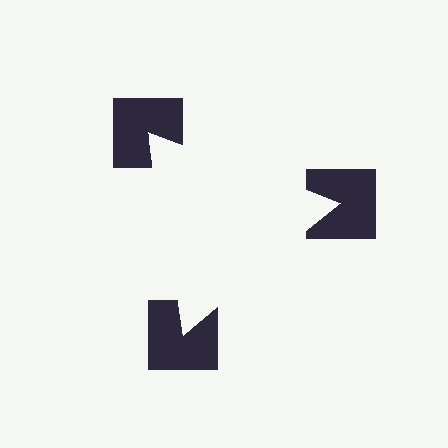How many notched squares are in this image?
There are 3 — one at each vertex of the illusory triangle.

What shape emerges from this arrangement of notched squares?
An illusory triangle — its edges are inferred from the aligned wedge cuts in the notched squares, not physically drawn.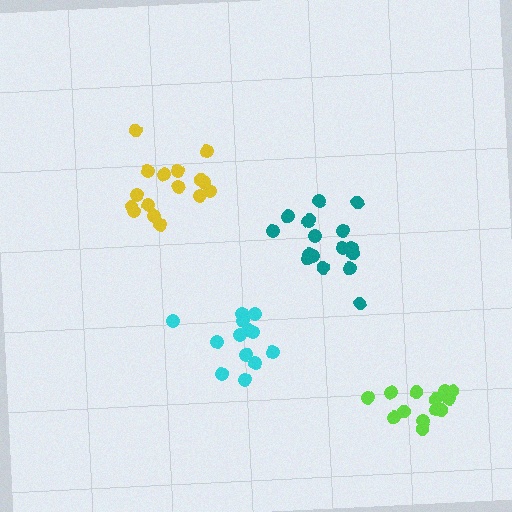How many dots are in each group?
Group 1: 17 dots, Group 2: 13 dots, Group 3: 13 dots, Group 4: 16 dots (59 total).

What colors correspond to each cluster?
The clusters are colored: teal, cyan, lime, yellow.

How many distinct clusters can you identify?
There are 4 distinct clusters.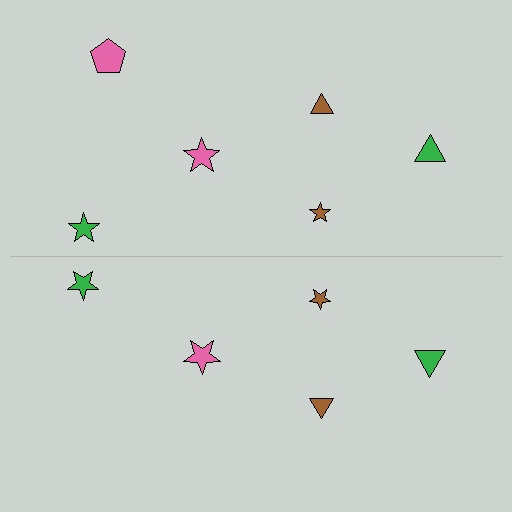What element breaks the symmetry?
A pink pentagon is missing from the bottom side.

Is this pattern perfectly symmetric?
No, the pattern is not perfectly symmetric. A pink pentagon is missing from the bottom side.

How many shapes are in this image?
There are 11 shapes in this image.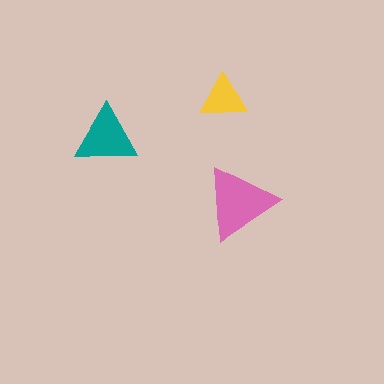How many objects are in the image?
There are 3 objects in the image.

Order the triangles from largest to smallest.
the pink one, the teal one, the yellow one.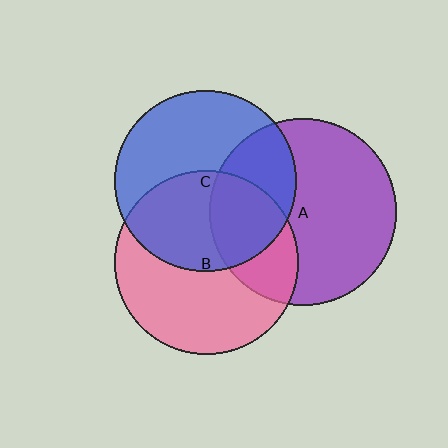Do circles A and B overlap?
Yes.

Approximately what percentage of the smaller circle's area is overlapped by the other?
Approximately 30%.